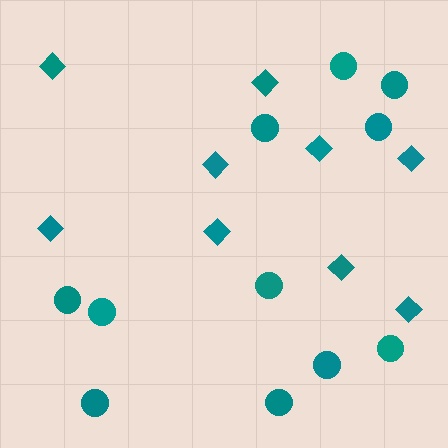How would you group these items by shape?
There are 2 groups: one group of circles (11) and one group of diamonds (9).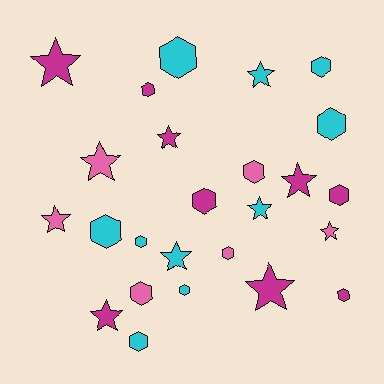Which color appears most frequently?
Cyan, with 10 objects.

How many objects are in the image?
There are 25 objects.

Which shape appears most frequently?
Hexagon, with 14 objects.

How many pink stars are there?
There are 3 pink stars.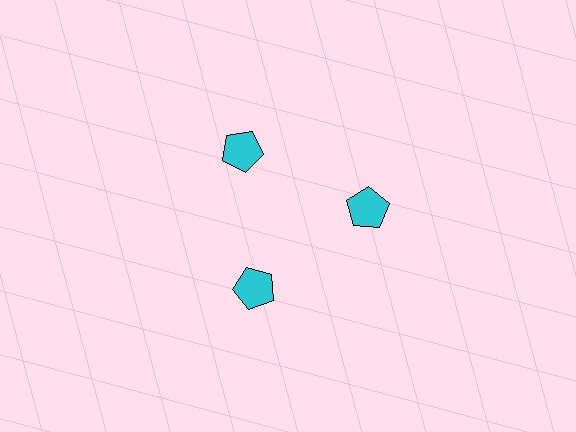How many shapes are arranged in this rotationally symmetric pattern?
There are 3 shapes, arranged in 3 groups of 1.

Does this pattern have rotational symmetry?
Yes, this pattern has 3-fold rotational symmetry. It looks the same after rotating 120 degrees around the center.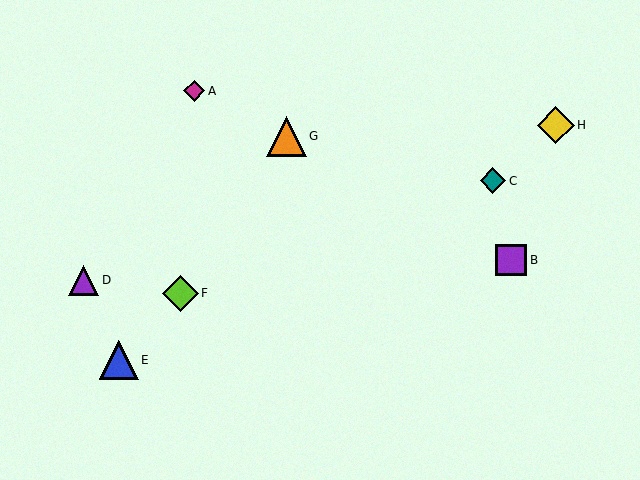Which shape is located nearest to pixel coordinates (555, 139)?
The yellow diamond (labeled H) at (556, 125) is nearest to that location.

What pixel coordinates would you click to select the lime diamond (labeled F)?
Click at (180, 293) to select the lime diamond F.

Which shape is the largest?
The orange triangle (labeled G) is the largest.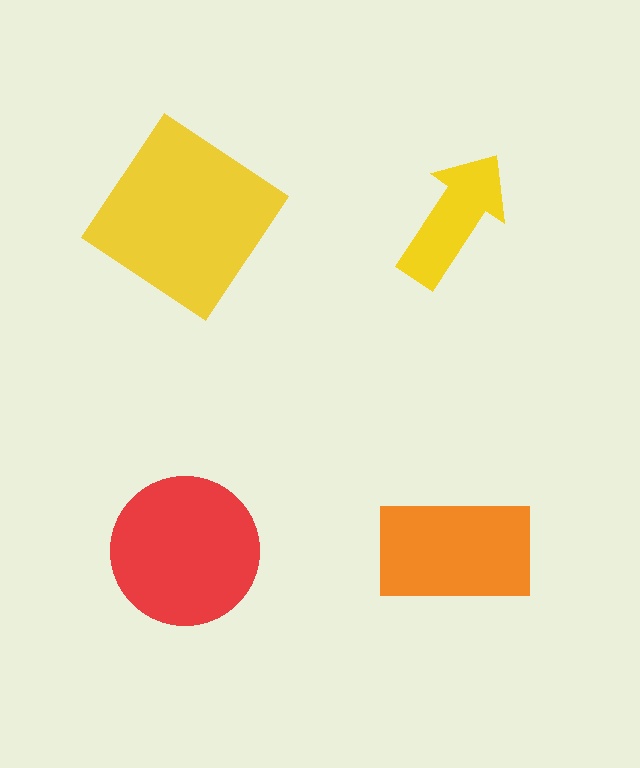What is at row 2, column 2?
An orange rectangle.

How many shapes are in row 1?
2 shapes.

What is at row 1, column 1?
A yellow diamond.